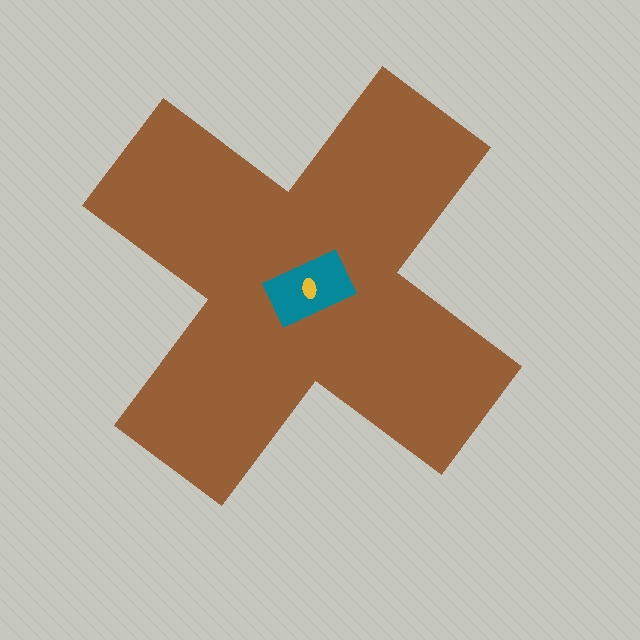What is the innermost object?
The yellow ellipse.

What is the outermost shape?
The brown cross.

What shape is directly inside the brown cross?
The teal rectangle.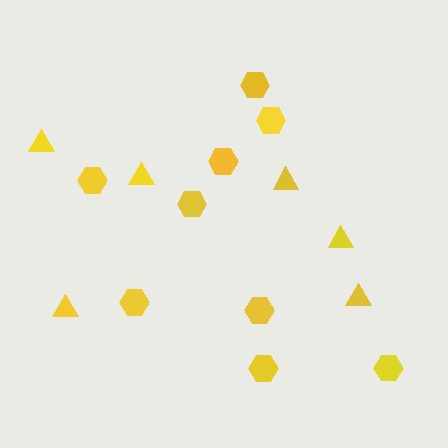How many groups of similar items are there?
There are 2 groups: one group of hexagons (9) and one group of triangles (6).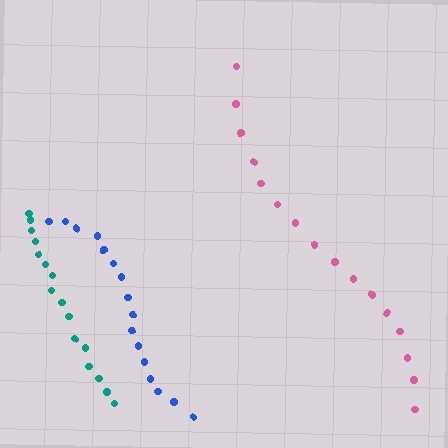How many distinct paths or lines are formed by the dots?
There are 3 distinct paths.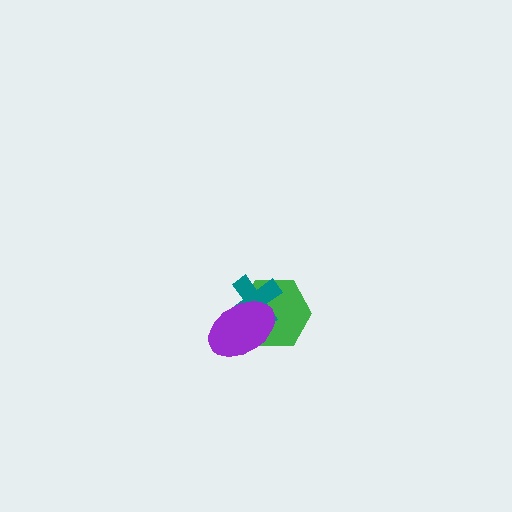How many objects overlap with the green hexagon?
2 objects overlap with the green hexagon.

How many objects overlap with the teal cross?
2 objects overlap with the teal cross.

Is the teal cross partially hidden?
Yes, it is partially covered by another shape.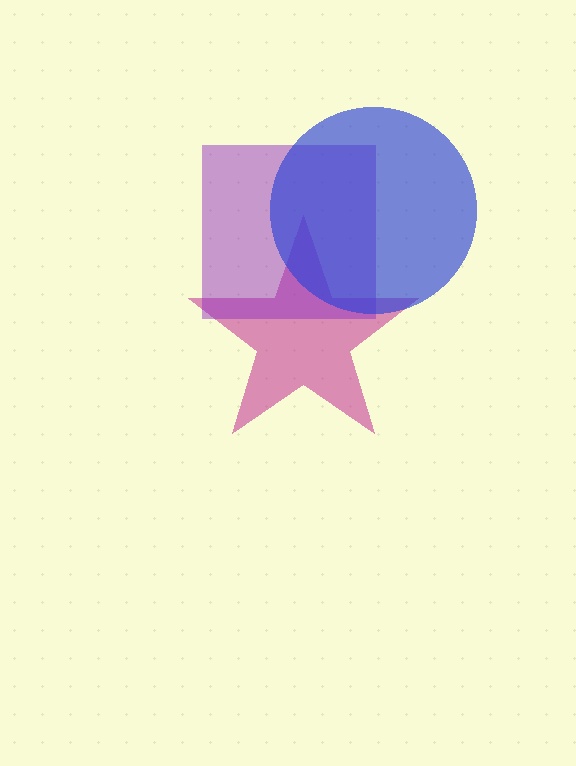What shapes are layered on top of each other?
The layered shapes are: a magenta star, a purple square, a blue circle.